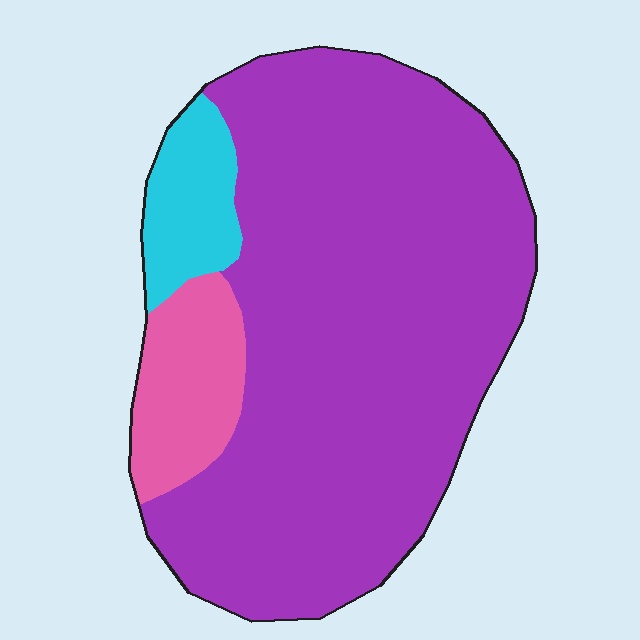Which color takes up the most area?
Purple, at roughly 80%.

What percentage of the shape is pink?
Pink takes up less than a quarter of the shape.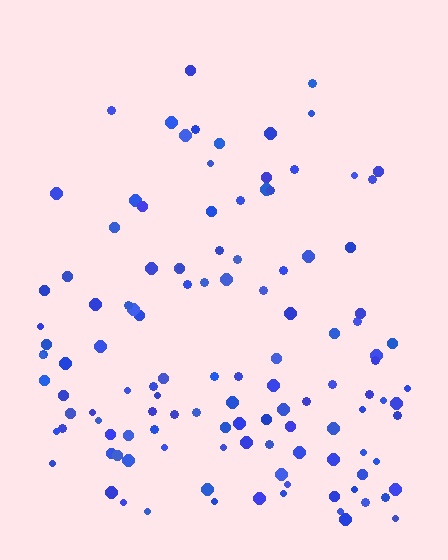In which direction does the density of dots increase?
From top to bottom, with the bottom side densest.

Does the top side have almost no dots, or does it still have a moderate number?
Still a moderate number, just noticeably fewer than the bottom.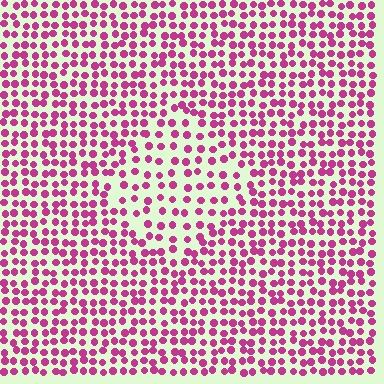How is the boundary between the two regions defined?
The boundary is defined by a change in element density (approximately 1.7x ratio). All elements are the same color, size, and shape.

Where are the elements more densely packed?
The elements are more densely packed outside the diamond boundary.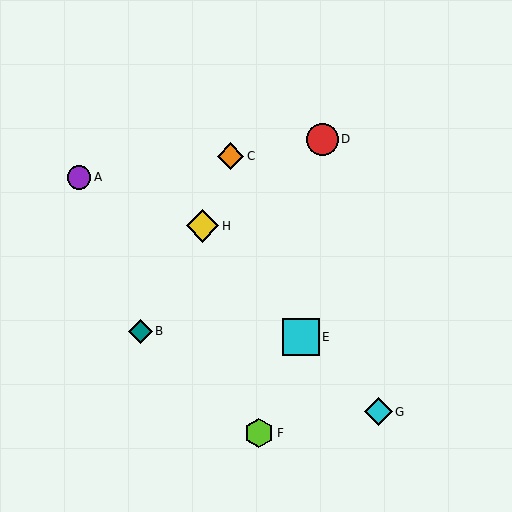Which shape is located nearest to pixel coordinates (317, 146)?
The red circle (labeled D) at (322, 139) is nearest to that location.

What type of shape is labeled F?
Shape F is a lime hexagon.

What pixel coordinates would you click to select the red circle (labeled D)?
Click at (322, 139) to select the red circle D.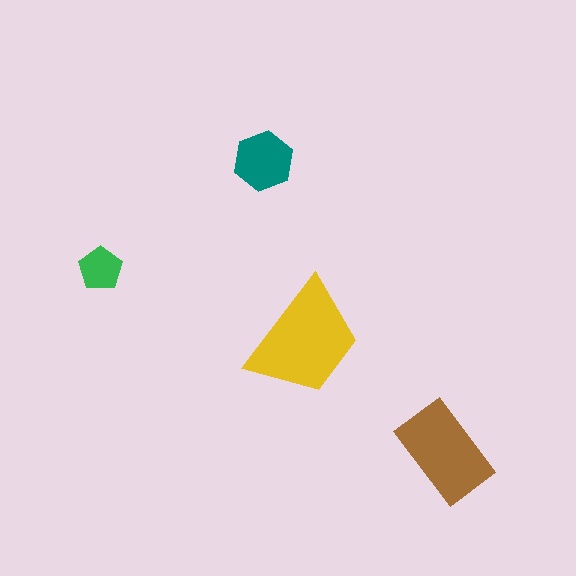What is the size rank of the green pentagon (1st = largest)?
4th.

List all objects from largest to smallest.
The yellow trapezoid, the brown rectangle, the teal hexagon, the green pentagon.